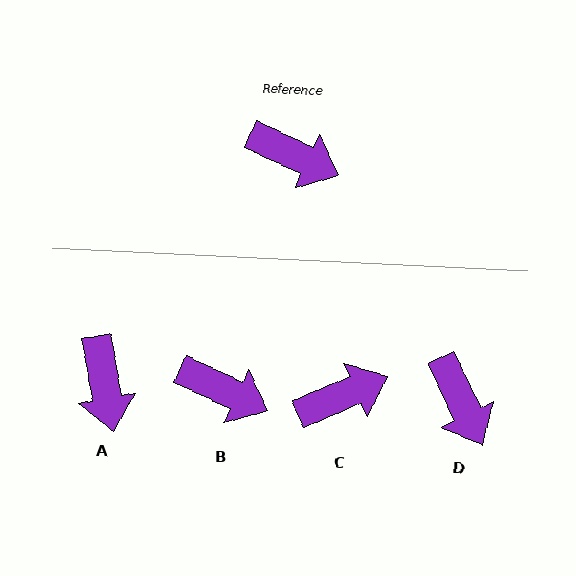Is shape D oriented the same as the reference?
No, it is off by about 40 degrees.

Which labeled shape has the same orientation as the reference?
B.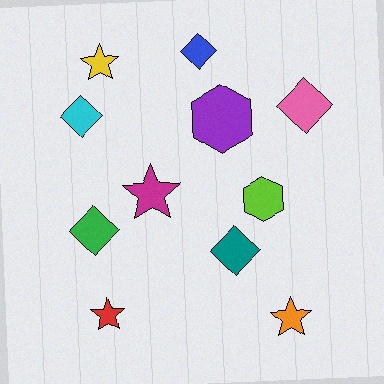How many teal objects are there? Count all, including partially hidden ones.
There is 1 teal object.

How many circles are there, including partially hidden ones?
There are no circles.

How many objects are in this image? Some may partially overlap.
There are 11 objects.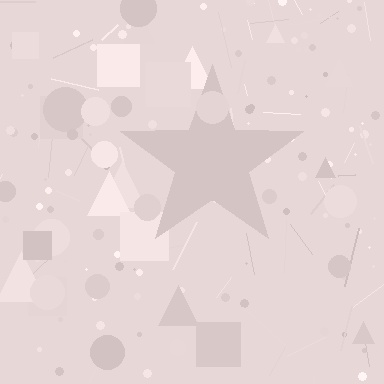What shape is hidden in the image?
A star is hidden in the image.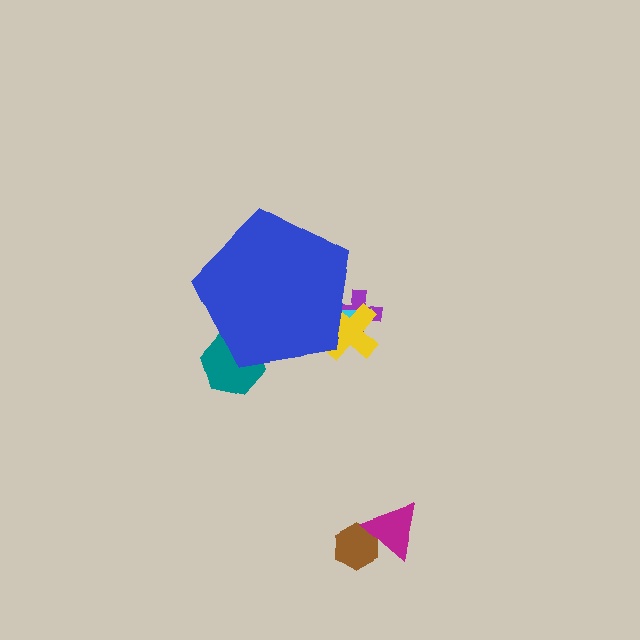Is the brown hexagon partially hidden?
No, the brown hexagon is fully visible.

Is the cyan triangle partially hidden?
Yes, the cyan triangle is partially hidden behind the blue pentagon.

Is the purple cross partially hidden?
Yes, the purple cross is partially hidden behind the blue pentagon.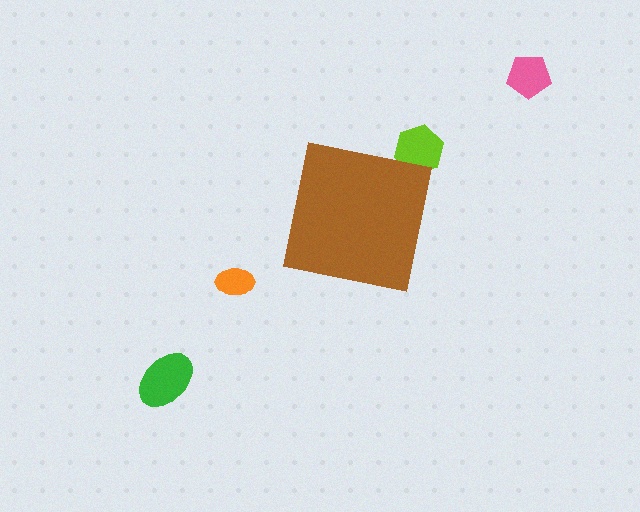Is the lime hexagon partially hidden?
Yes, the lime hexagon is partially hidden behind the brown square.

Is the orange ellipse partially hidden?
No, the orange ellipse is fully visible.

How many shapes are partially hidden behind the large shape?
1 shape is partially hidden.